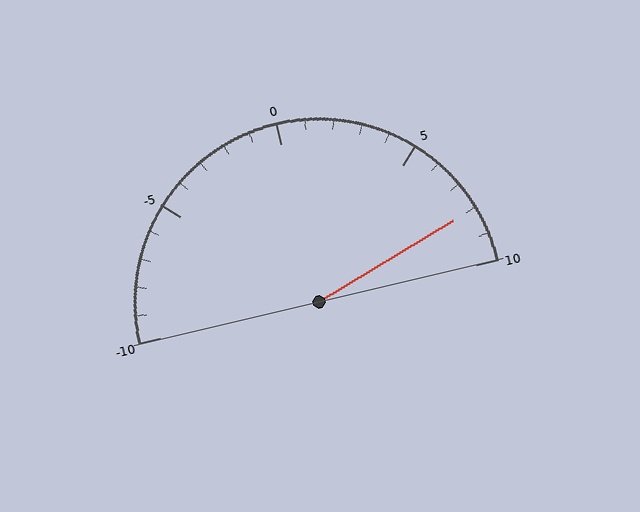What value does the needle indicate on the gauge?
The needle indicates approximately 8.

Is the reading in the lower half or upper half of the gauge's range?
The reading is in the upper half of the range (-10 to 10).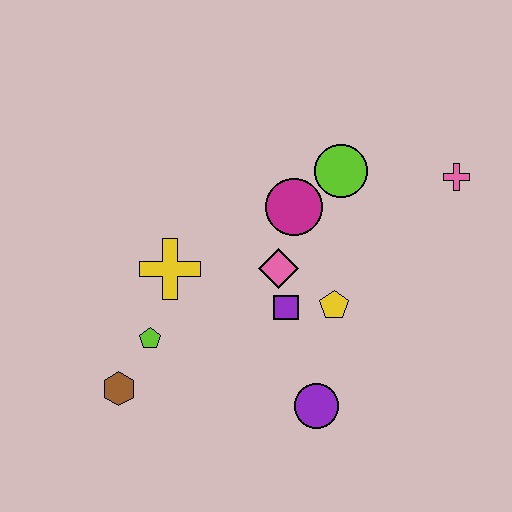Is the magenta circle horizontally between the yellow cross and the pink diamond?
No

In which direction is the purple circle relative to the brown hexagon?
The purple circle is to the right of the brown hexagon.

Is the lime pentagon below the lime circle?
Yes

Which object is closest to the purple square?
The pink diamond is closest to the purple square.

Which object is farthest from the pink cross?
The brown hexagon is farthest from the pink cross.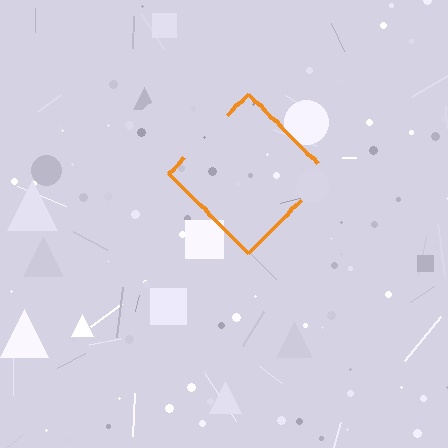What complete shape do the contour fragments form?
The contour fragments form a diamond.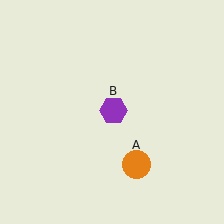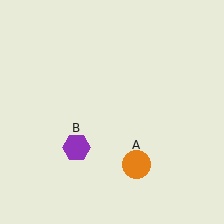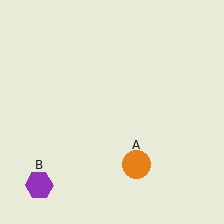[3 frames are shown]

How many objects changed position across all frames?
1 object changed position: purple hexagon (object B).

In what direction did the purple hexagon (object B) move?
The purple hexagon (object B) moved down and to the left.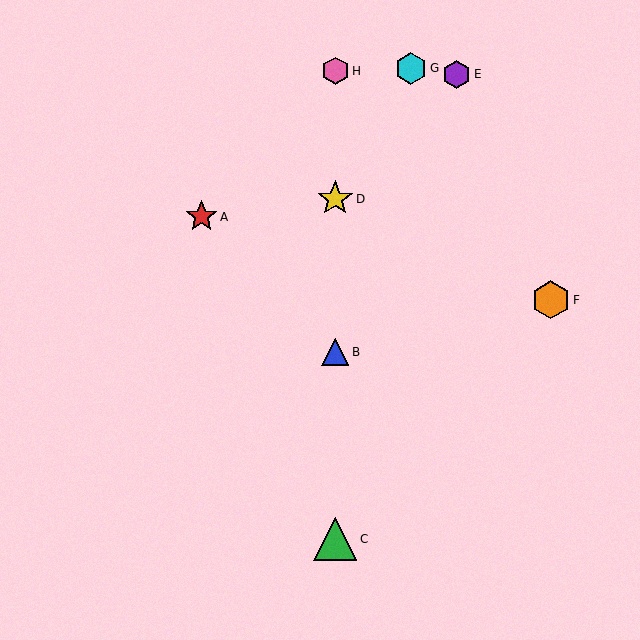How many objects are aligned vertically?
4 objects (B, C, D, H) are aligned vertically.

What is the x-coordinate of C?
Object C is at x≈335.